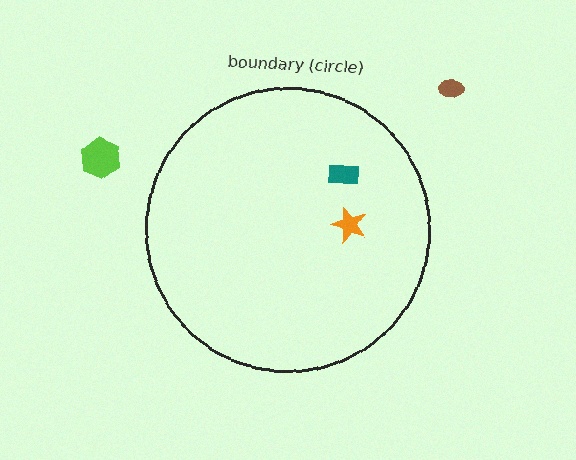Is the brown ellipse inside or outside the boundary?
Outside.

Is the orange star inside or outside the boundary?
Inside.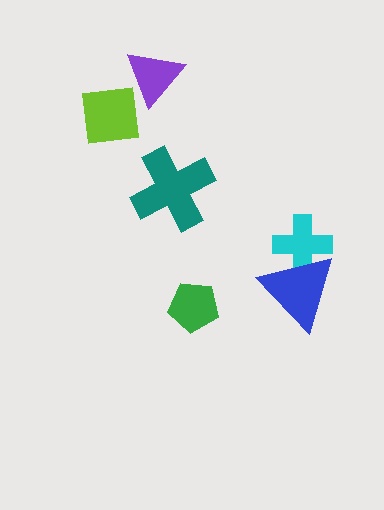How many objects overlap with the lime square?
1 object overlaps with the lime square.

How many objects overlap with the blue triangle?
1 object overlaps with the blue triangle.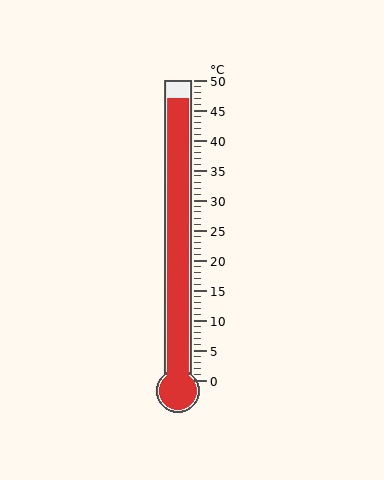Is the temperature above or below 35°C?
The temperature is above 35°C.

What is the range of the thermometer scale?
The thermometer scale ranges from 0°C to 50°C.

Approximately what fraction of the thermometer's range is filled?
The thermometer is filled to approximately 95% of its range.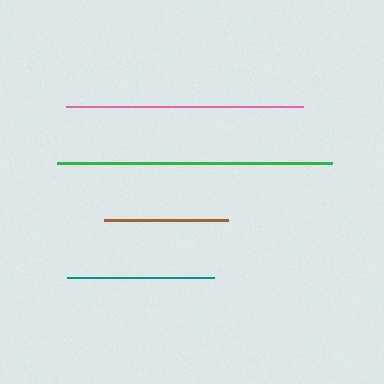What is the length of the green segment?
The green segment is approximately 275 pixels long.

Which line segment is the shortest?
The brown line is the shortest at approximately 124 pixels.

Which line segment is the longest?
The green line is the longest at approximately 275 pixels.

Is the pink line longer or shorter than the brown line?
The pink line is longer than the brown line.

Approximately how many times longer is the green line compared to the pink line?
The green line is approximately 1.2 times the length of the pink line.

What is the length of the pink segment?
The pink segment is approximately 237 pixels long.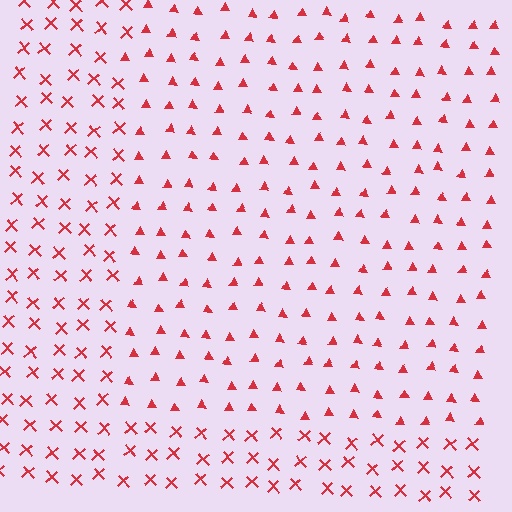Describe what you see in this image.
The image is filled with small red elements arranged in a uniform grid. A rectangle-shaped region contains triangles, while the surrounding area contains X marks. The boundary is defined purely by the change in element shape.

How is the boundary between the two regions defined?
The boundary is defined by a change in element shape: triangles inside vs. X marks outside. All elements share the same color and spacing.